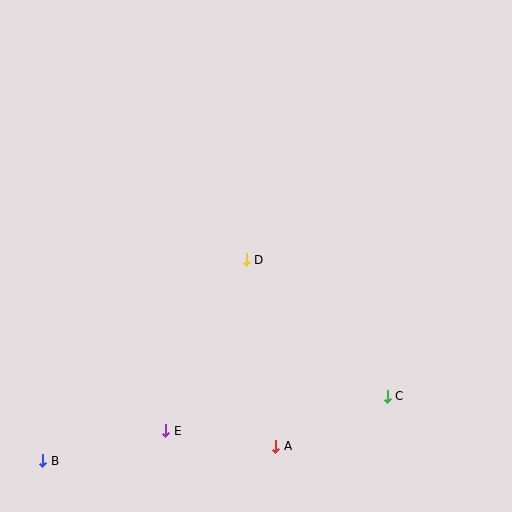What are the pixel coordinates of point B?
Point B is at (43, 461).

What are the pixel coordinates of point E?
Point E is at (166, 431).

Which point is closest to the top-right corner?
Point D is closest to the top-right corner.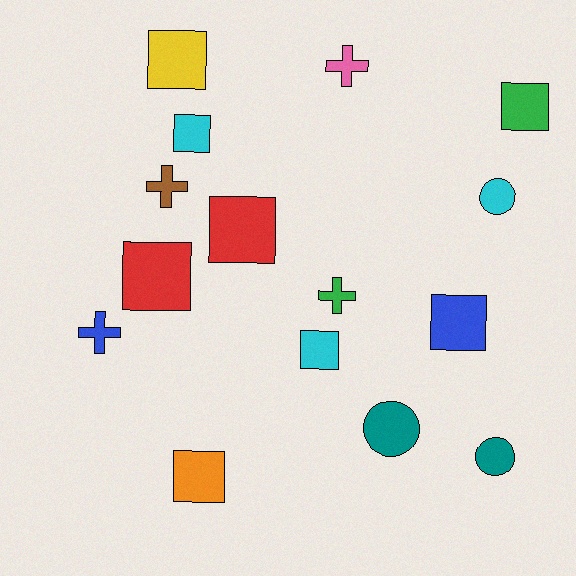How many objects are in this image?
There are 15 objects.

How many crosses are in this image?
There are 4 crosses.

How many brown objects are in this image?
There is 1 brown object.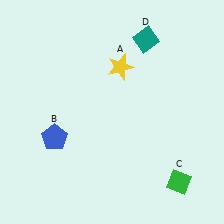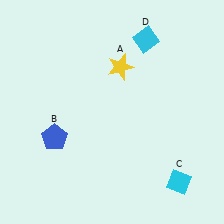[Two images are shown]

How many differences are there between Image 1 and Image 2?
There are 2 differences between the two images.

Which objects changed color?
C changed from green to cyan. D changed from teal to cyan.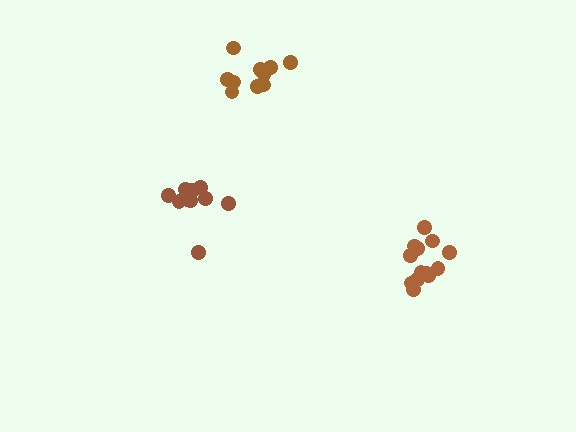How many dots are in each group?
Group 1: 10 dots, Group 2: 10 dots, Group 3: 13 dots (33 total).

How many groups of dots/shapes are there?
There are 3 groups.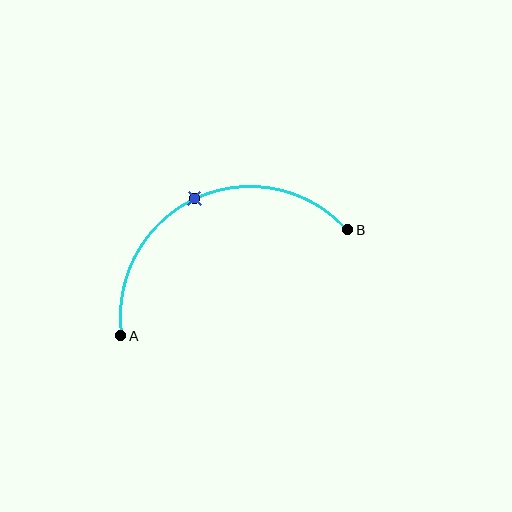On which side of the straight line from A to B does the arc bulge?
The arc bulges above the straight line connecting A and B.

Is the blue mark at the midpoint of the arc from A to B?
Yes. The blue mark lies on the arc at equal arc-length from both A and B — it is the arc midpoint.